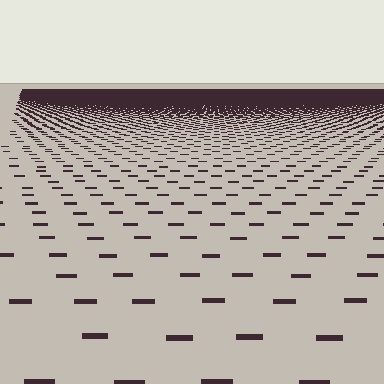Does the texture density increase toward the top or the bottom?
Density increases toward the top.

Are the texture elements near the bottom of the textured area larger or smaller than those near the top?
Larger. Near the bottom, elements are closer to the viewer and appear at a bigger on-screen size.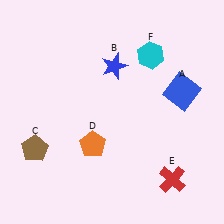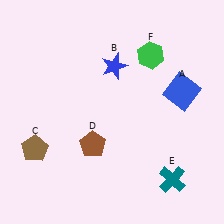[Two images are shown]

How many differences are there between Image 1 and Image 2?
There are 3 differences between the two images.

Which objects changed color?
D changed from orange to brown. E changed from red to teal. F changed from cyan to green.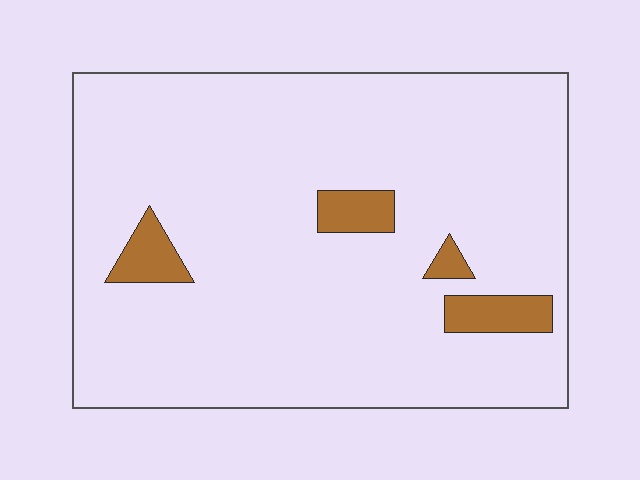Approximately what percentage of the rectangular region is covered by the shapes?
Approximately 5%.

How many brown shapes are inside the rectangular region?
4.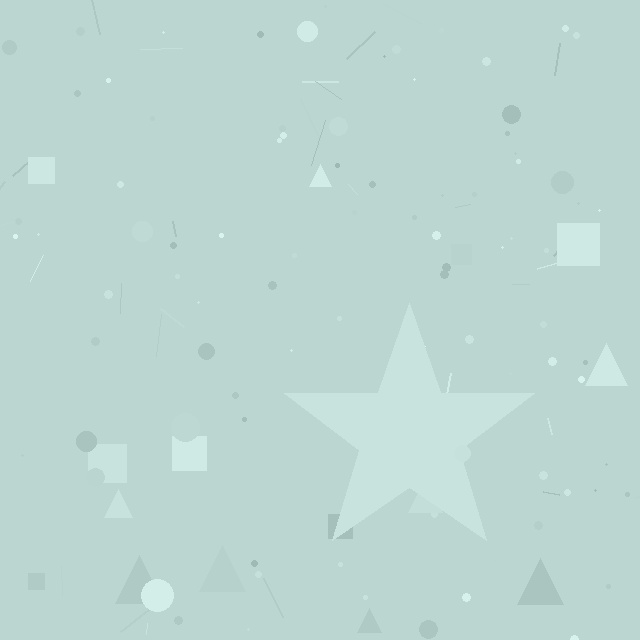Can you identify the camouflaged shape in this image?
The camouflaged shape is a star.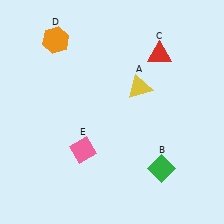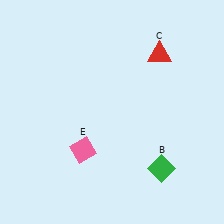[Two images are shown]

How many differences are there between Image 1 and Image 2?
There are 2 differences between the two images.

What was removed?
The yellow triangle (A), the orange hexagon (D) were removed in Image 2.